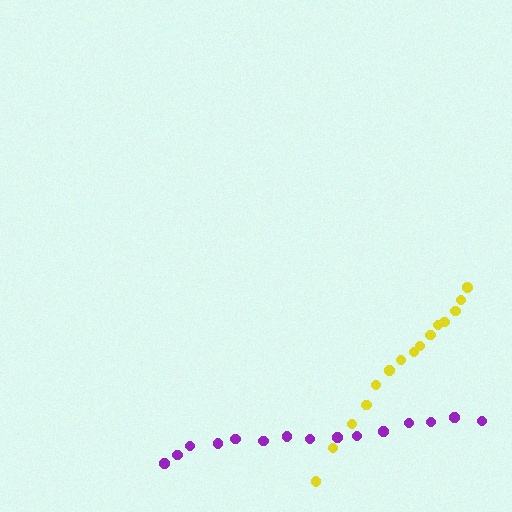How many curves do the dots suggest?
There are 2 distinct paths.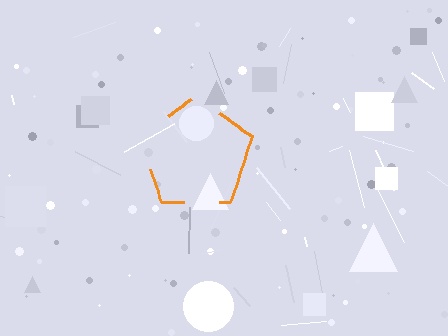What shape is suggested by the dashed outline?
The dashed outline suggests a pentagon.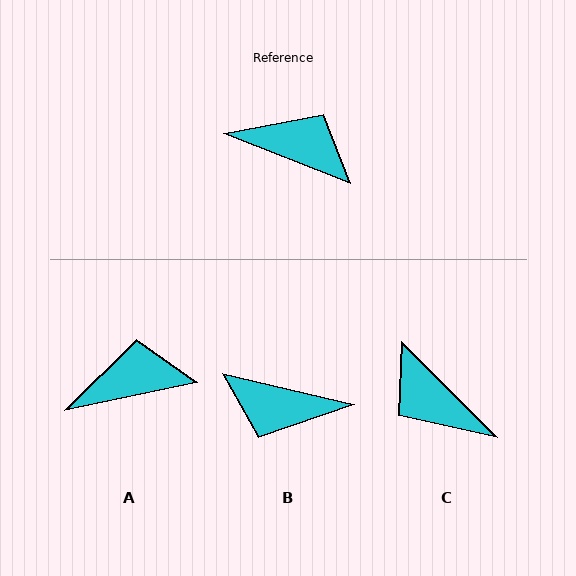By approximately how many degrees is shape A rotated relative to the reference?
Approximately 33 degrees counter-clockwise.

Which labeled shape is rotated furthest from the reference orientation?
B, about 172 degrees away.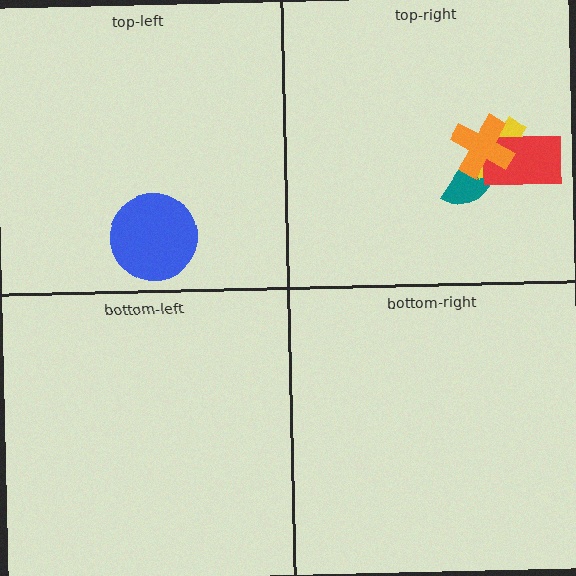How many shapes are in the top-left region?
1.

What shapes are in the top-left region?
The blue circle.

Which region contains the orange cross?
The top-right region.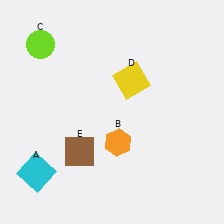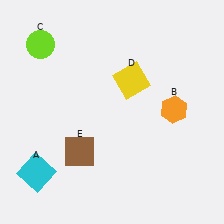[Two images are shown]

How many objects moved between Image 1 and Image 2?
1 object moved between the two images.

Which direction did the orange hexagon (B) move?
The orange hexagon (B) moved right.